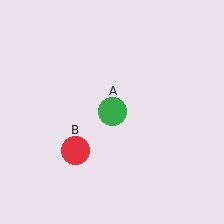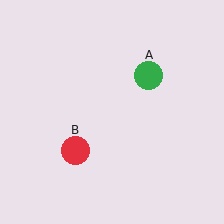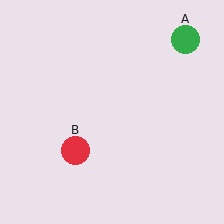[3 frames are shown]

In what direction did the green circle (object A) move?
The green circle (object A) moved up and to the right.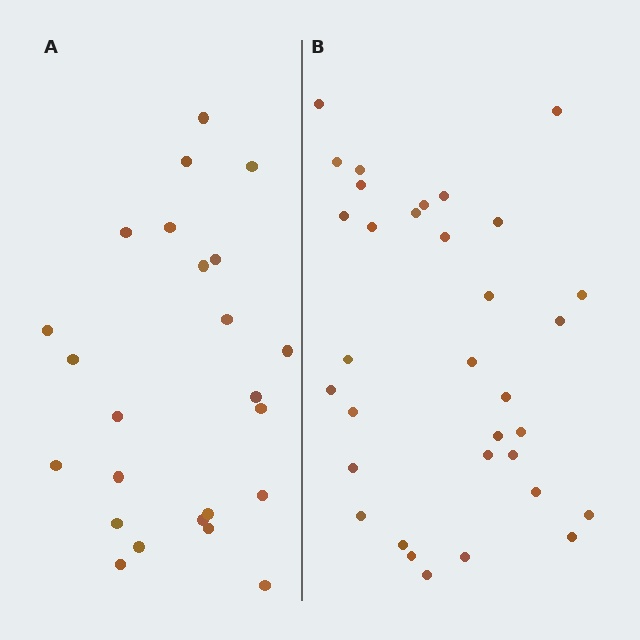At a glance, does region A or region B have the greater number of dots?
Region B (the right region) has more dots.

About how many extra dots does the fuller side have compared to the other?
Region B has roughly 8 or so more dots than region A.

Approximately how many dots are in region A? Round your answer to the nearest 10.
About 20 dots. (The exact count is 24, which rounds to 20.)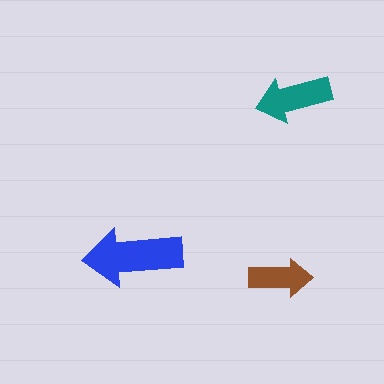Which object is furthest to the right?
The teal arrow is rightmost.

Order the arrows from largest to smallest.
the blue one, the teal one, the brown one.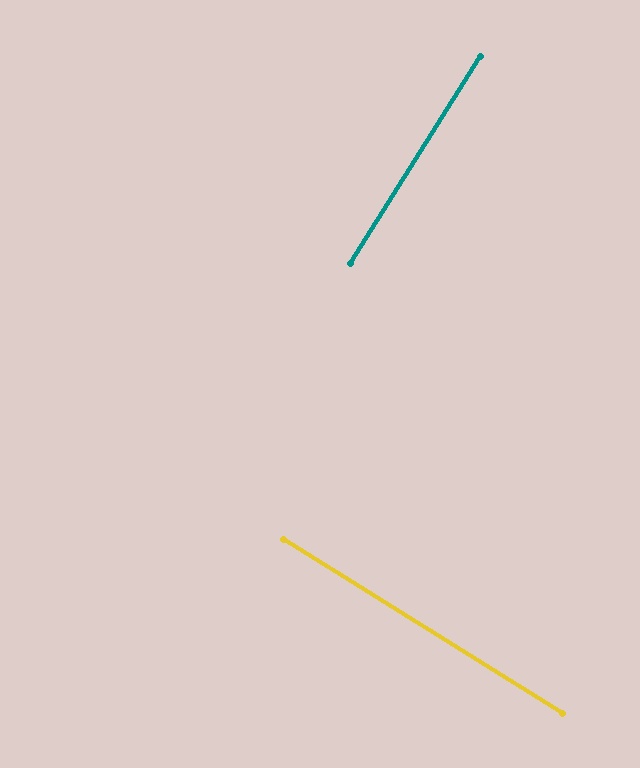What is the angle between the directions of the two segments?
Approximately 90 degrees.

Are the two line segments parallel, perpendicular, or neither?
Perpendicular — they meet at approximately 90°.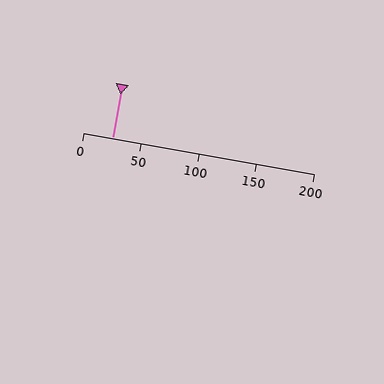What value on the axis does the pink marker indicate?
The marker indicates approximately 25.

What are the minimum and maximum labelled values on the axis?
The axis runs from 0 to 200.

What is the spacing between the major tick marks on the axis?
The major ticks are spaced 50 apart.